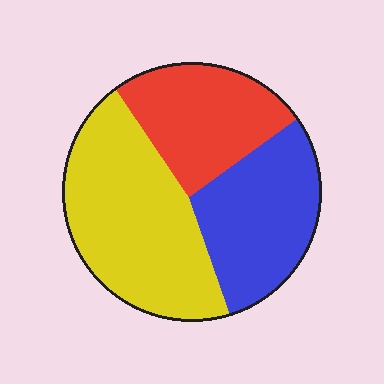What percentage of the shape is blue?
Blue covers 30% of the shape.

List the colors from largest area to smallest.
From largest to smallest: yellow, blue, red.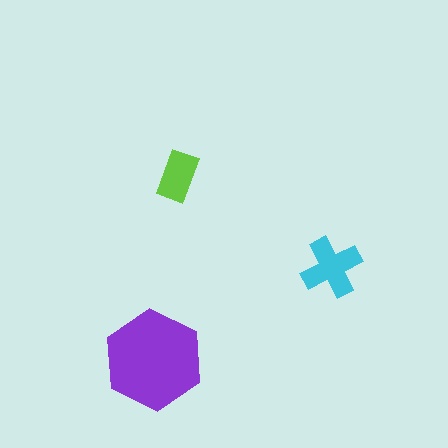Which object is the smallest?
The lime rectangle.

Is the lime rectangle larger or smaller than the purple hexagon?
Smaller.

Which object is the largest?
The purple hexagon.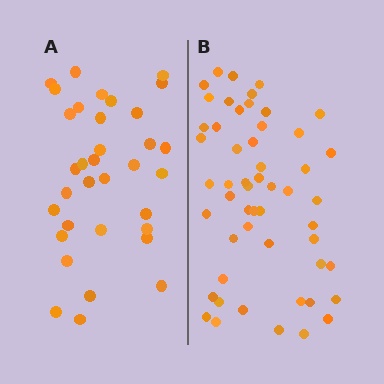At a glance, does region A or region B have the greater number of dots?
Region B (the right region) has more dots.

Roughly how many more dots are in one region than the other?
Region B has approximately 20 more dots than region A.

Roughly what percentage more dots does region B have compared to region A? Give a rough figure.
About 55% more.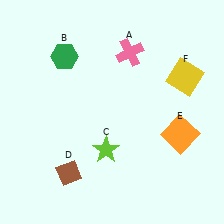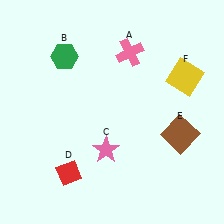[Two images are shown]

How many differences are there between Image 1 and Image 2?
There are 3 differences between the two images.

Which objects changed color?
C changed from lime to pink. D changed from brown to red. E changed from orange to brown.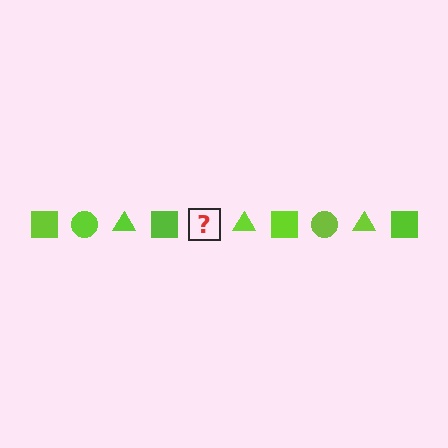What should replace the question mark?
The question mark should be replaced with a lime circle.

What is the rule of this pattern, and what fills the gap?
The rule is that the pattern cycles through square, circle, triangle shapes in lime. The gap should be filled with a lime circle.